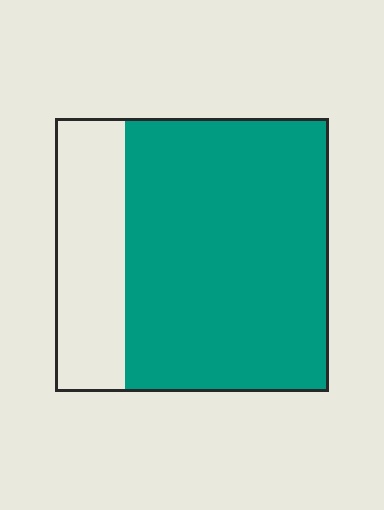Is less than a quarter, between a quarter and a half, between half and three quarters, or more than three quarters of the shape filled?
Between half and three quarters.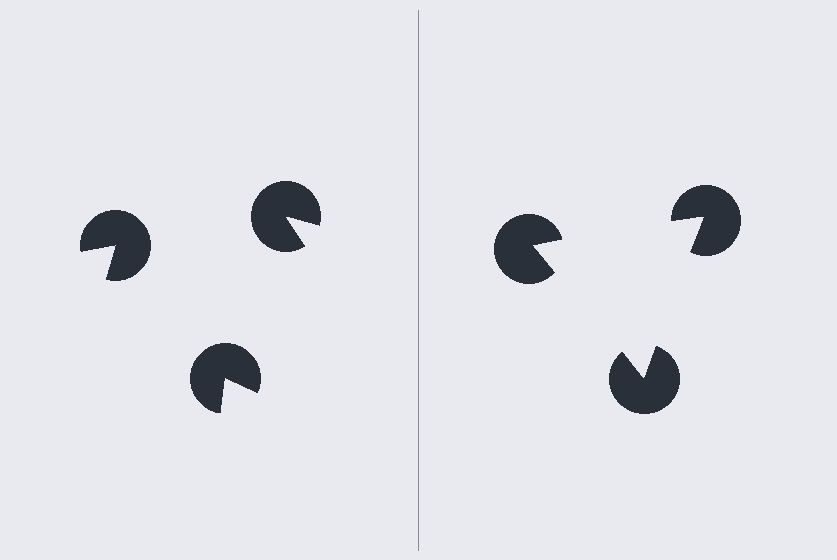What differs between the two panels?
The pac-man discs are positioned identically on both sides; only the wedge orientations differ. On the right they align to a triangle; on the left they are misaligned.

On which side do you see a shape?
An illusory triangle appears on the right side. On the left side the wedge cuts are rotated, so no coherent shape forms.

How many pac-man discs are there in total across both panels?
6 — 3 on each side.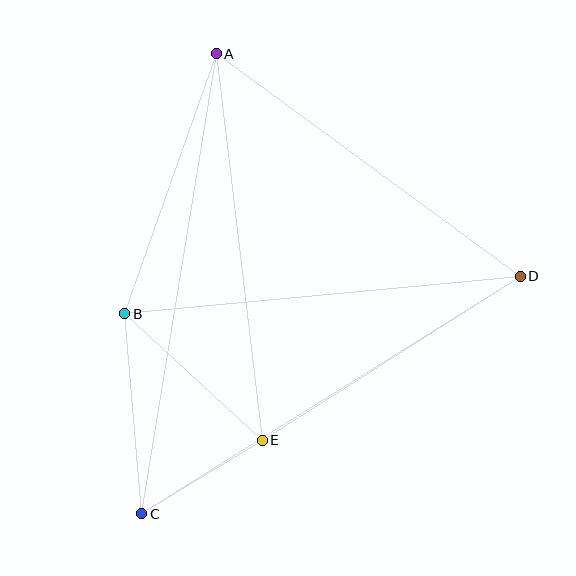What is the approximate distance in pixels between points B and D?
The distance between B and D is approximately 397 pixels.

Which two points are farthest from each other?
Points A and C are farthest from each other.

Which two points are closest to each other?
Points C and E are closest to each other.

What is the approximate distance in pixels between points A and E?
The distance between A and E is approximately 389 pixels.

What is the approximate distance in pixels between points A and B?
The distance between A and B is approximately 276 pixels.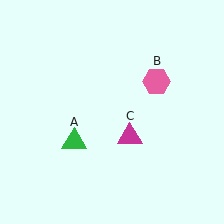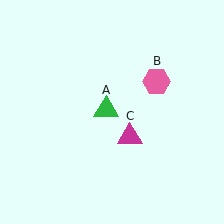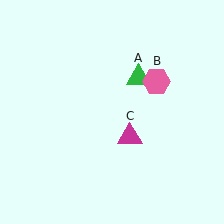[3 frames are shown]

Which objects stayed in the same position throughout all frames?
Pink hexagon (object B) and magenta triangle (object C) remained stationary.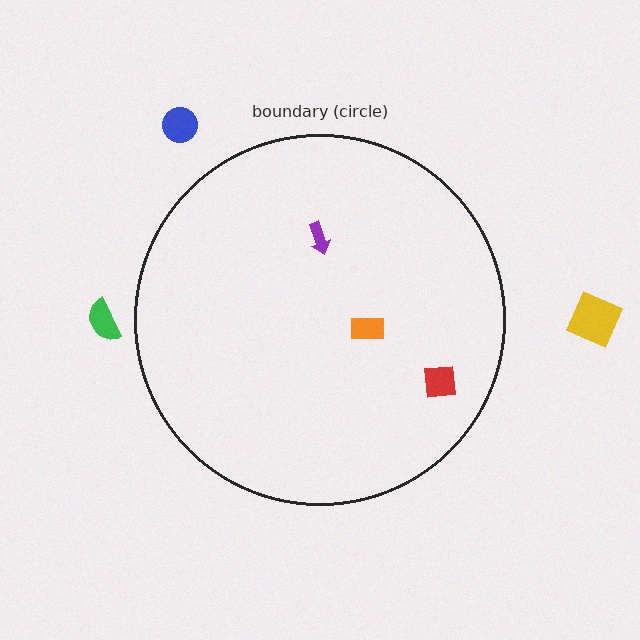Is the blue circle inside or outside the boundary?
Outside.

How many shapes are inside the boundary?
3 inside, 3 outside.